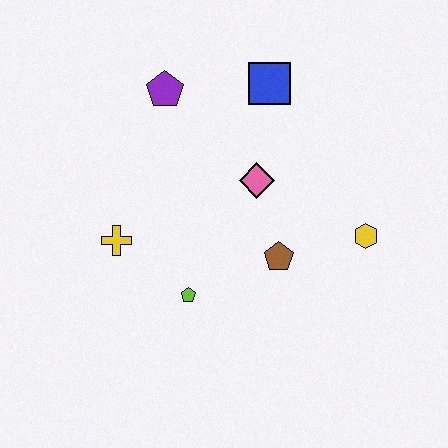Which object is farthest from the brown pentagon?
The purple pentagon is farthest from the brown pentagon.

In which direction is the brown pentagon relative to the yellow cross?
The brown pentagon is to the right of the yellow cross.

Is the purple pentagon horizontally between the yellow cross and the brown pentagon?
Yes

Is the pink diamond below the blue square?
Yes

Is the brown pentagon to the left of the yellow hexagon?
Yes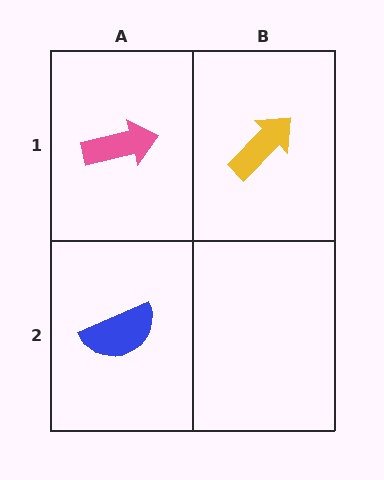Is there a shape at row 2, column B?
No, that cell is empty.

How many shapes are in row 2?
1 shape.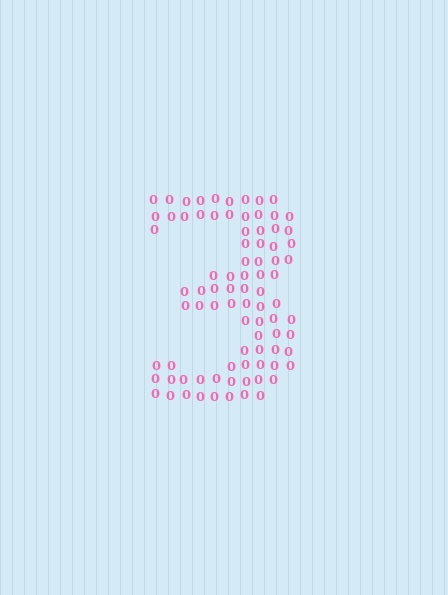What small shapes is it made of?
It is made of small digit 0's.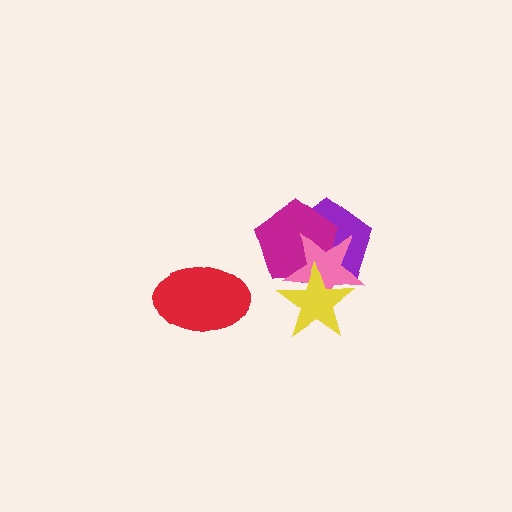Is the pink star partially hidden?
Yes, it is partially covered by another shape.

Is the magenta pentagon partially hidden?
Yes, it is partially covered by another shape.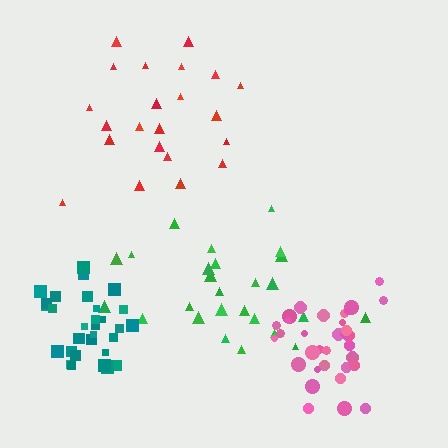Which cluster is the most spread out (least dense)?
Green.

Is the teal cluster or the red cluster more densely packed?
Teal.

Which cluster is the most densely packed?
Teal.